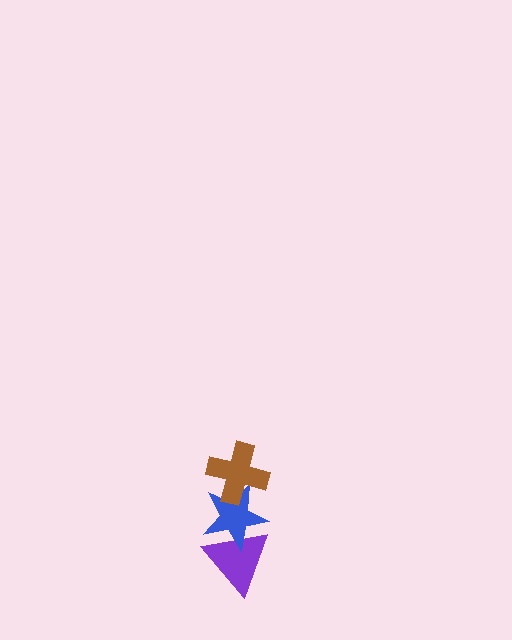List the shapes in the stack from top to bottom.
From top to bottom: the brown cross, the blue star, the purple triangle.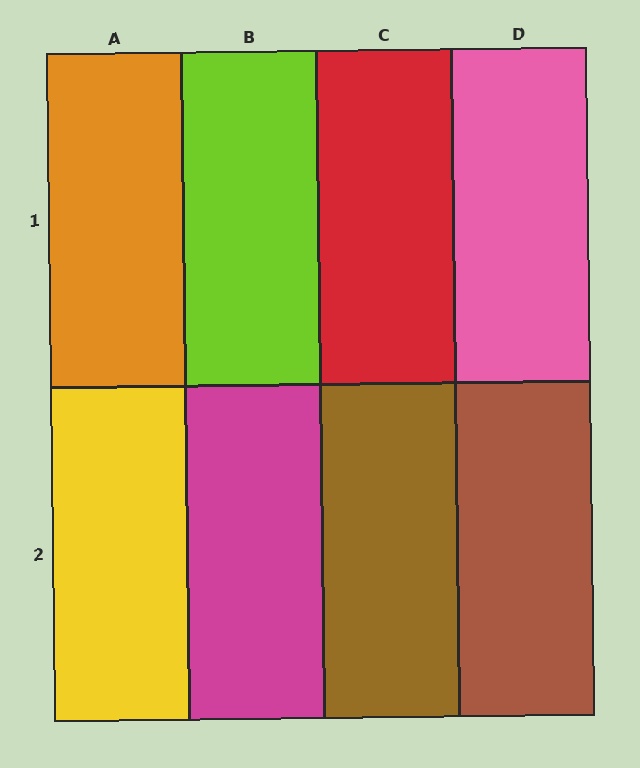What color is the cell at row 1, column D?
Pink.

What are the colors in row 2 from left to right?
Yellow, magenta, brown, brown.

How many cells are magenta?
1 cell is magenta.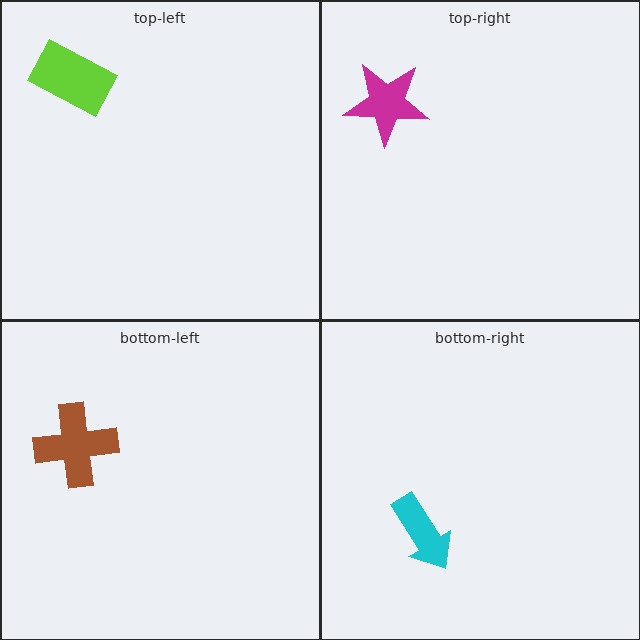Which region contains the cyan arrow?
The bottom-right region.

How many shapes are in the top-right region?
1.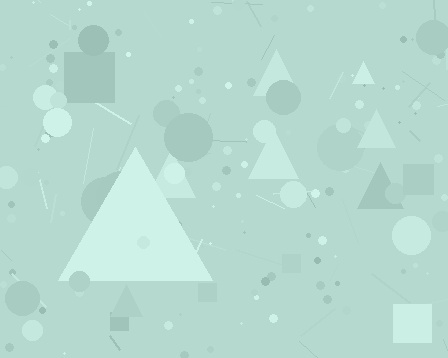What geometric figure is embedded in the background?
A triangle is embedded in the background.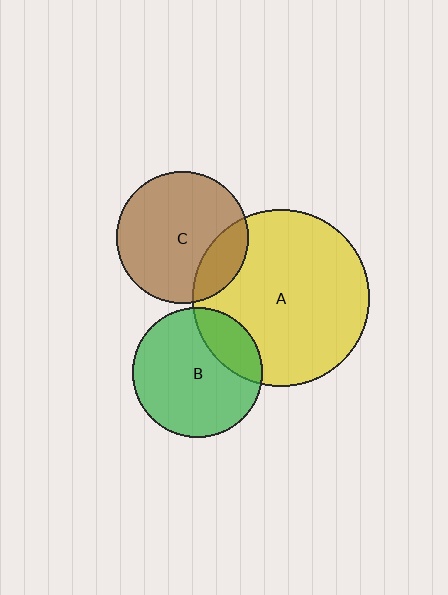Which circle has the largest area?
Circle A (yellow).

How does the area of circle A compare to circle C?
Approximately 1.8 times.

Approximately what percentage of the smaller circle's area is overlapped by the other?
Approximately 20%.